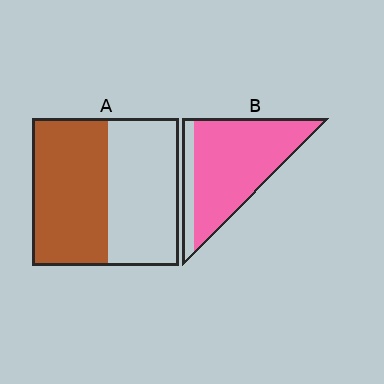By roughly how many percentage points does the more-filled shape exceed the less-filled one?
By roughly 35 percentage points (B over A).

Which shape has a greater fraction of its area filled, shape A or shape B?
Shape B.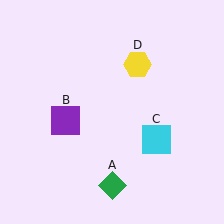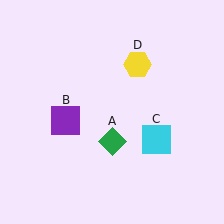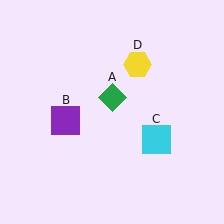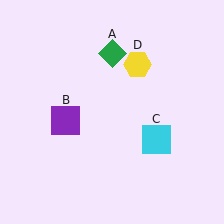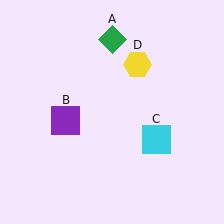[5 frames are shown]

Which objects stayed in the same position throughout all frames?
Purple square (object B) and cyan square (object C) and yellow hexagon (object D) remained stationary.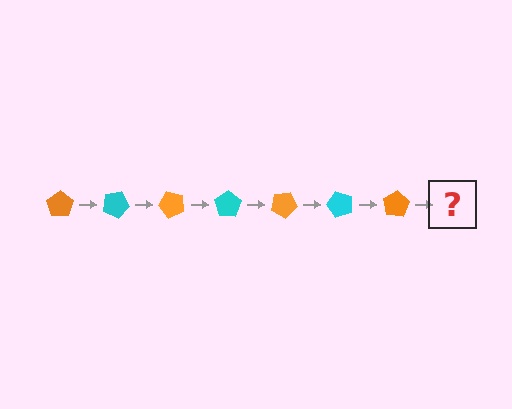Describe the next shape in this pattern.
It should be a cyan pentagon, rotated 175 degrees from the start.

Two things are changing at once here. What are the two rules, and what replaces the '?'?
The two rules are that it rotates 25 degrees each step and the color cycles through orange and cyan. The '?' should be a cyan pentagon, rotated 175 degrees from the start.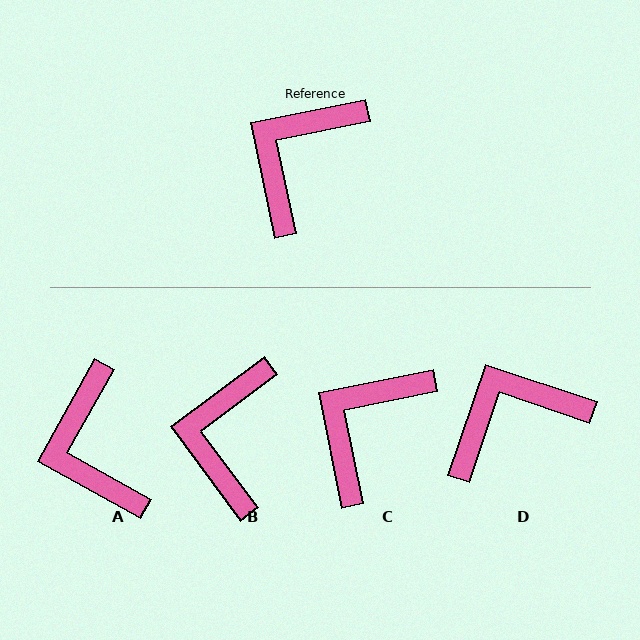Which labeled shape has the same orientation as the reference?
C.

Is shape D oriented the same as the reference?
No, it is off by about 30 degrees.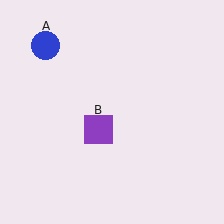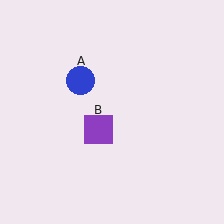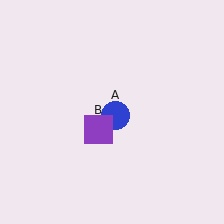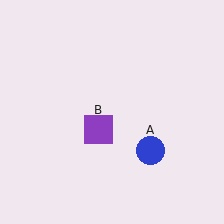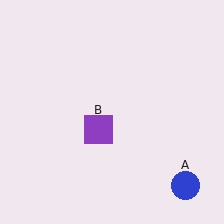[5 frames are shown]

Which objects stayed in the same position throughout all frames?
Purple square (object B) remained stationary.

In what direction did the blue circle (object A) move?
The blue circle (object A) moved down and to the right.